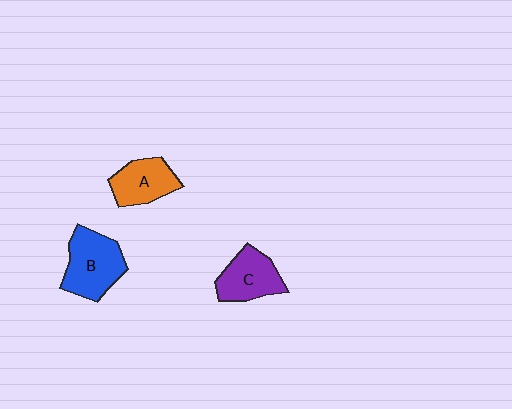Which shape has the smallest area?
Shape A (orange).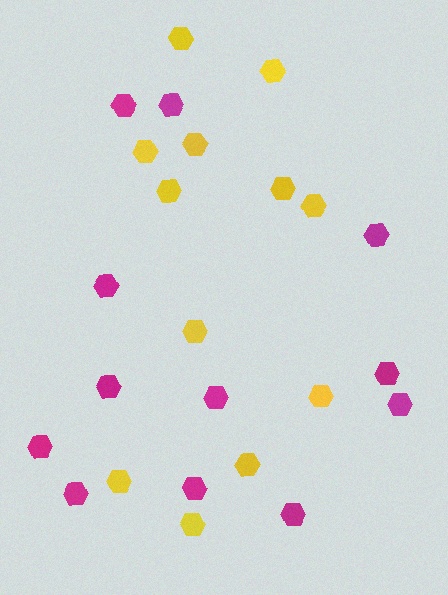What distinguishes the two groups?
There are 2 groups: one group of yellow hexagons (12) and one group of magenta hexagons (12).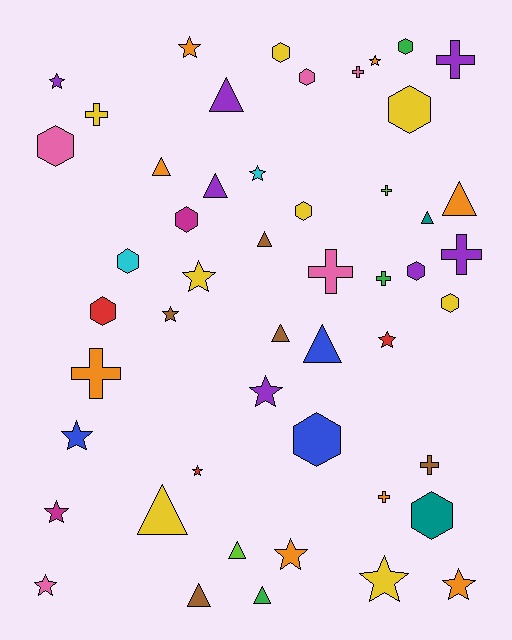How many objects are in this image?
There are 50 objects.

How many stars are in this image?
There are 15 stars.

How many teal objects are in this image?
There are 2 teal objects.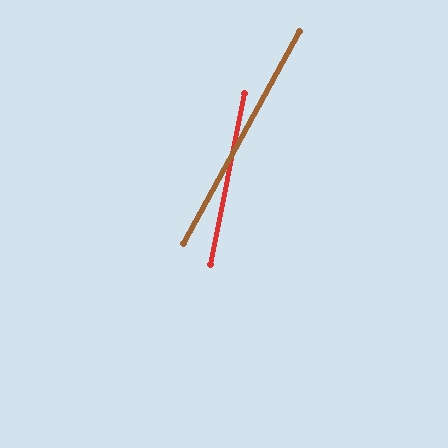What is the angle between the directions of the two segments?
Approximately 18 degrees.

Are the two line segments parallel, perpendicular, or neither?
Neither parallel nor perpendicular — they differ by about 18°.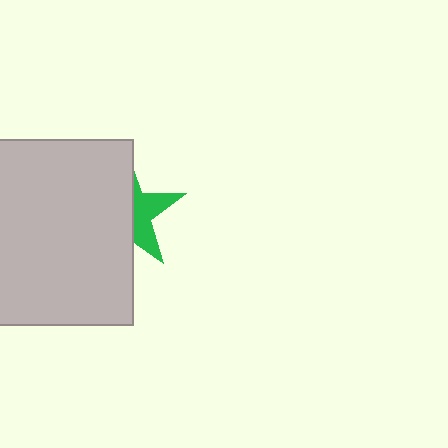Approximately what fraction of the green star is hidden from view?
Roughly 62% of the green star is hidden behind the light gray square.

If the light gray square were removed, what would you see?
You would see the complete green star.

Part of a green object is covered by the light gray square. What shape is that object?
It is a star.